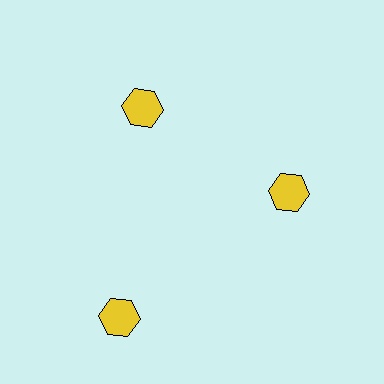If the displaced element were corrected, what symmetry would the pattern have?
It would have 3-fold rotational symmetry — the pattern would map onto itself every 120 degrees.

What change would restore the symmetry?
The symmetry would be restored by moving it inward, back onto the ring so that all 3 hexagons sit at equal angles and equal distance from the center.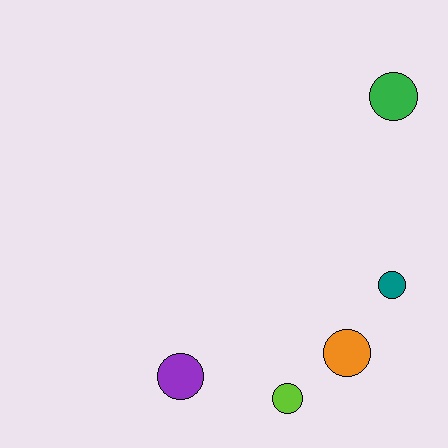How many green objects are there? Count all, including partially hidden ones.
There is 1 green object.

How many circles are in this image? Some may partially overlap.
There are 5 circles.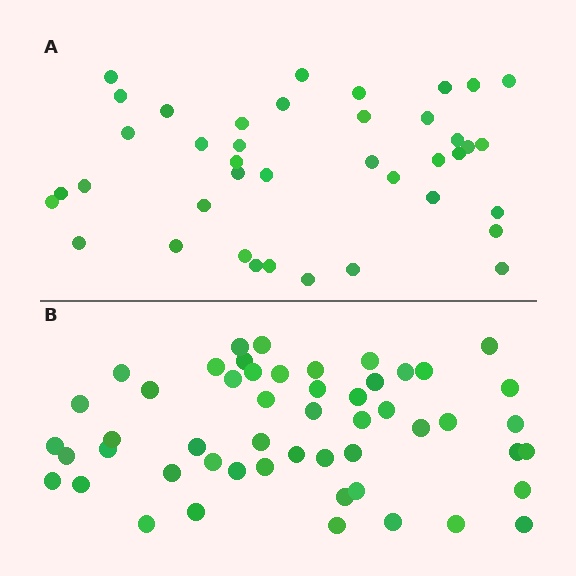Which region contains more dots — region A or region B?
Region B (the bottom region) has more dots.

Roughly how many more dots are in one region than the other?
Region B has roughly 12 or so more dots than region A.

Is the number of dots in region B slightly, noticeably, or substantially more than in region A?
Region B has noticeably more, but not dramatically so. The ratio is roughly 1.3 to 1.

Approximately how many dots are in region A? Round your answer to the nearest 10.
About 40 dots.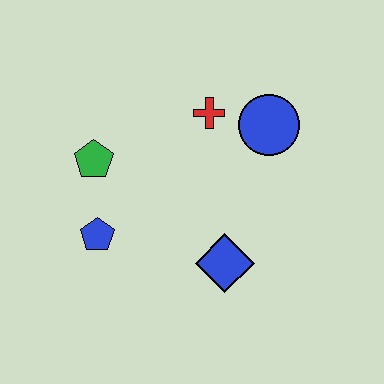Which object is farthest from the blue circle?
The blue pentagon is farthest from the blue circle.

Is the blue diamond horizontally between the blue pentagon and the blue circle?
Yes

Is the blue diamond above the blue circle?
No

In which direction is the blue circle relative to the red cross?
The blue circle is to the right of the red cross.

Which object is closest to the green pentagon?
The blue pentagon is closest to the green pentagon.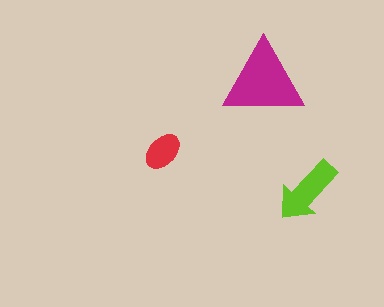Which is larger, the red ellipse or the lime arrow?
The lime arrow.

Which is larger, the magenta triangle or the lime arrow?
The magenta triangle.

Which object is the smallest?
The red ellipse.